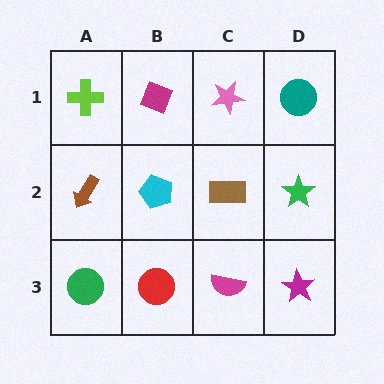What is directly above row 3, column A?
A brown arrow.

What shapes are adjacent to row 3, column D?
A green star (row 2, column D), a magenta semicircle (row 3, column C).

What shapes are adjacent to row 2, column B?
A magenta diamond (row 1, column B), a red circle (row 3, column B), a brown arrow (row 2, column A), a brown rectangle (row 2, column C).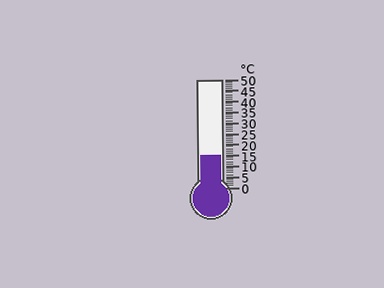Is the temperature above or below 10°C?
The temperature is above 10°C.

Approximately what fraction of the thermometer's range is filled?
The thermometer is filled to approximately 30% of its range.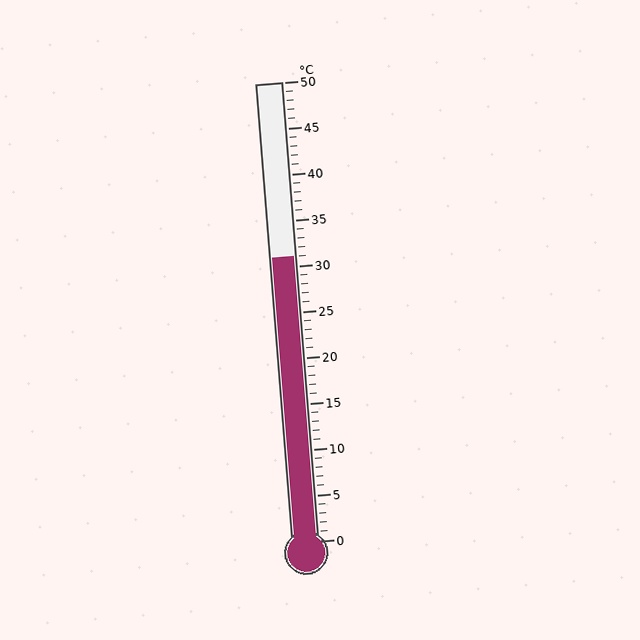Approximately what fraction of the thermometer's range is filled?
The thermometer is filled to approximately 60% of its range.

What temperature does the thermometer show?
The thermometer shows approximately 31°C.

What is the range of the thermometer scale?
The thermometer scale ranges from 0°C to 50°C.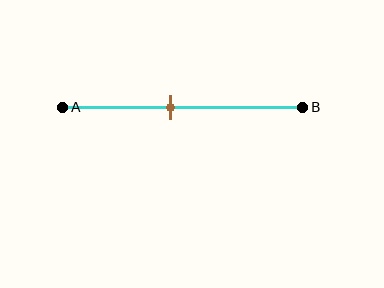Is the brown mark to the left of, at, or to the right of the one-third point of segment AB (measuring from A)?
The brown mark is to the right of the one-third point of segment AB.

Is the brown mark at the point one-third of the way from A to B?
No, the mark is at about 45% from A, not at the 33% one-third point.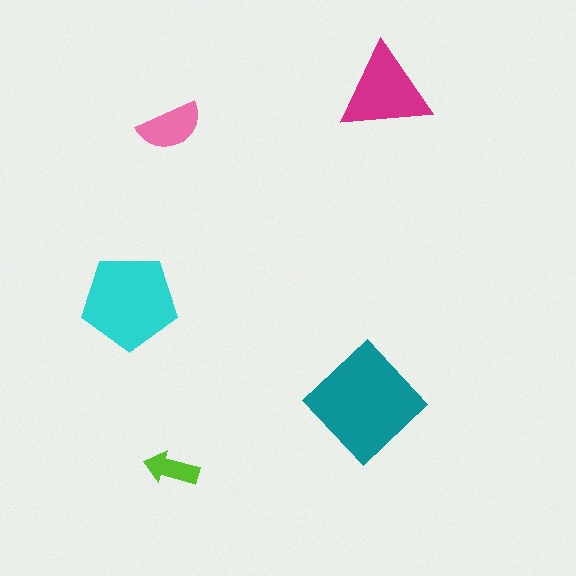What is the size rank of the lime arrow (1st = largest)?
5th.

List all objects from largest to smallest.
The teal diamond, the cyan pentagon, the magenta triangle, the pink semicircle, the lime arrow.